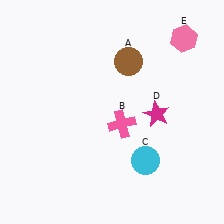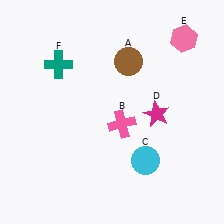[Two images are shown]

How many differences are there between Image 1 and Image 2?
There is 1 difference between the two images.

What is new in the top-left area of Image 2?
A teal cross (F) was added in the top-left area of Image 2.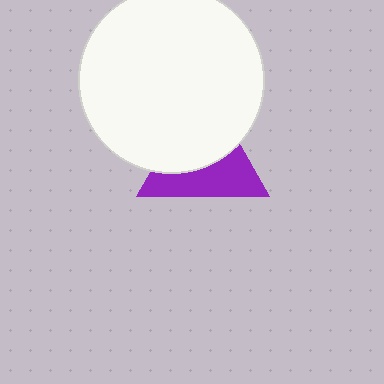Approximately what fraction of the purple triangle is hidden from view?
Roughly 52% of the purple triangle is hidden behind the white circle.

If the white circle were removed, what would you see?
You would see the complete purple triangle.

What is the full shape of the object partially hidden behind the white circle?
The partially hidden object is a purple triangle.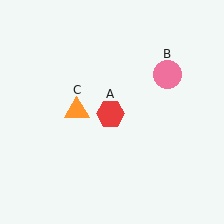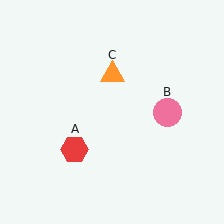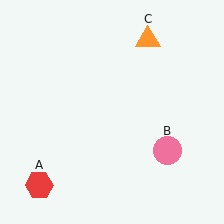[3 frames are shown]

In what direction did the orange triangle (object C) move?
The orange triangle (object C) moved up and to the right.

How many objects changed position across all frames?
3 objects changed position: red hexagon (object A), pink circle (object B), orange triangle (object C).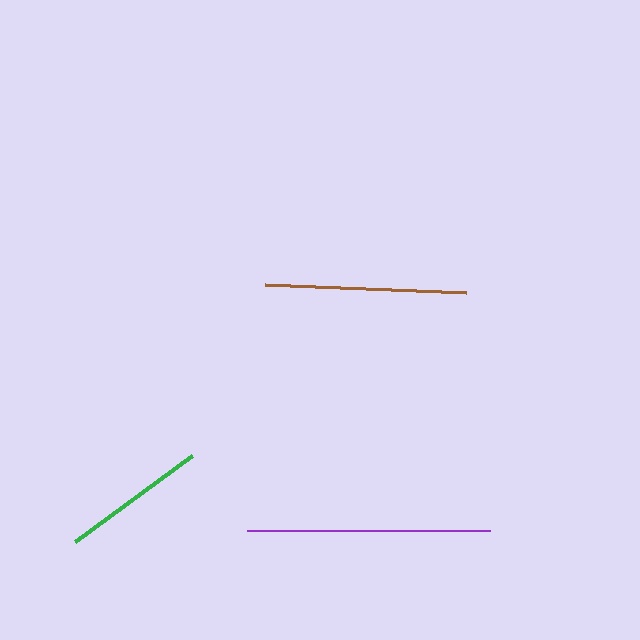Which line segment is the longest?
The purple line is the longest at approximately 243 pixels.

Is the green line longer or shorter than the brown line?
The brown line is longer than the green line.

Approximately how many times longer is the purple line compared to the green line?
The purple line is approximately 1.7 times the length of the green line.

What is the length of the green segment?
The green segment is approximately 146 pixels long.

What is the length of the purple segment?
The purple segment is approximately 243 pixels long.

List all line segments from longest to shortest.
From longest to shortest: purple, brown, green.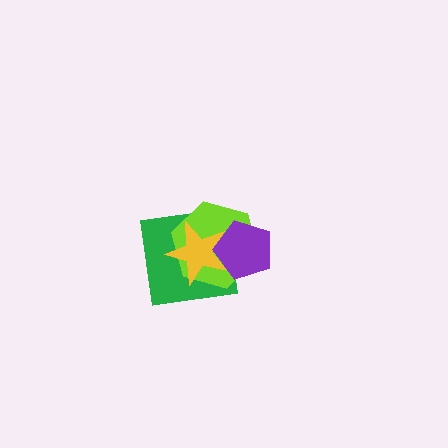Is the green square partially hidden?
Yes, it is partially covered by another shape.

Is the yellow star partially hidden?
Yes, it is partially covered by another shape.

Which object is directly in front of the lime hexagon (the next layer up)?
The yellow star is directly in front of the lime hexagon.